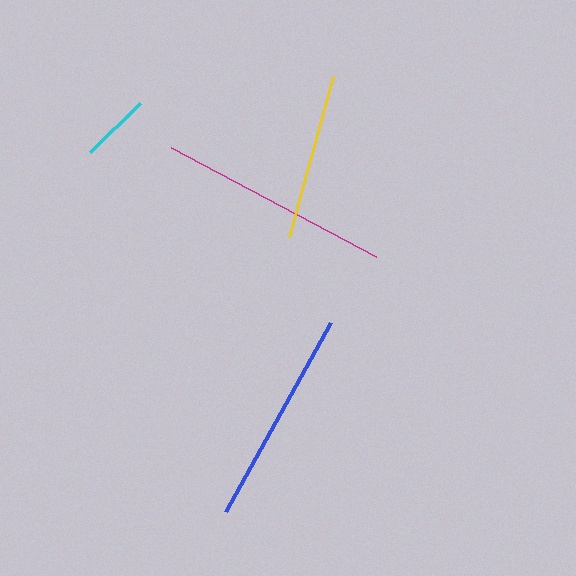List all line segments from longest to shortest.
From longest to shortest: magenta, blue, yellow, cyan.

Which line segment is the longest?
The magenta line is the longest at approximately 233 pixels.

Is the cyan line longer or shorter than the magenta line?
The magenta line is longer than the cyan line.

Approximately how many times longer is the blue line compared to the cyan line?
The blue line is approximately 3.1 times the length of the cyan line.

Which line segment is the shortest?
The cyan line is the shortest at approximately 70 pixels.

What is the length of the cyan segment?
The cyan segment is approximately 70 pixels long.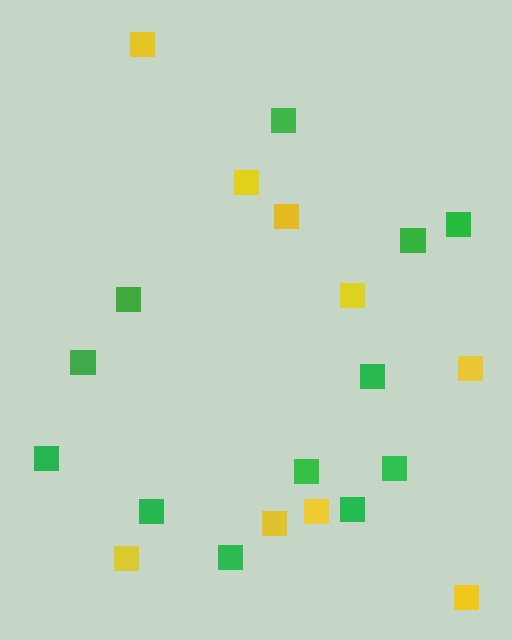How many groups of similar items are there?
There are 2 groups: one group of green squares (12) and one group of yellow squares (9).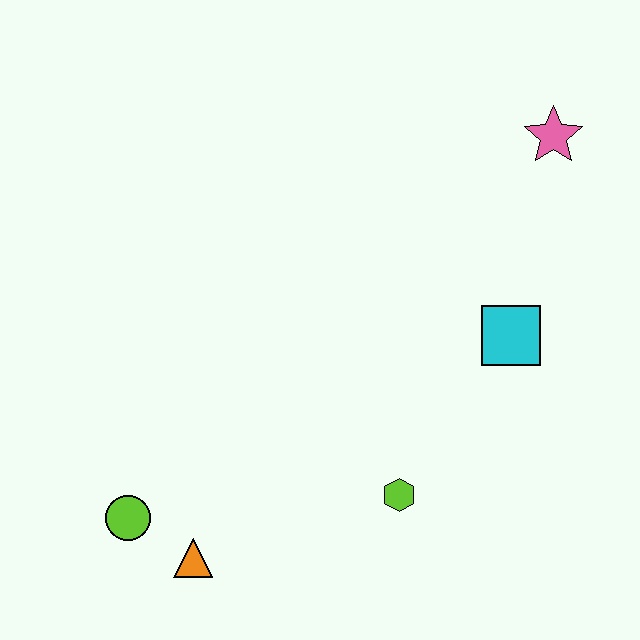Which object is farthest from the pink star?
The lime circle is farthest from the pink star.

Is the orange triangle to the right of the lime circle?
Yes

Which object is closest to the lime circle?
The orange triangle is closest to the lime circle.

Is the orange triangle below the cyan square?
Yes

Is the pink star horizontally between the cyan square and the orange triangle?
No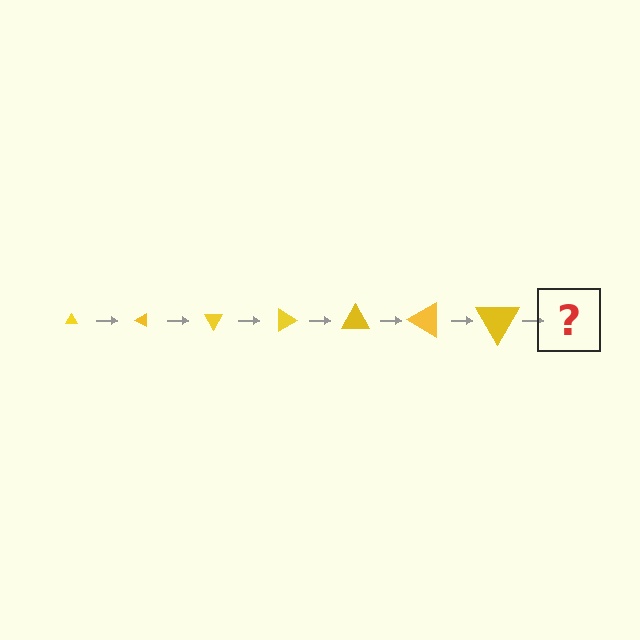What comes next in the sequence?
The next element should be a triangle, larger than the previous one and rotated 210 degrees from the start.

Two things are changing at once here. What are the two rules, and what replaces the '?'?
The two rules are that the triangle grows larger each step and it rotates 30 degrees each step. The '?' should be a triangle, larger than the previous one and rotated 210 degrees from the start.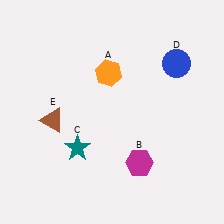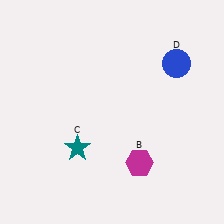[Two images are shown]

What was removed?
The orange hexagon (A), the brown triangle (E) were removed in Image 2.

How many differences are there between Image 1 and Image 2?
There are 2 differences between the two images.